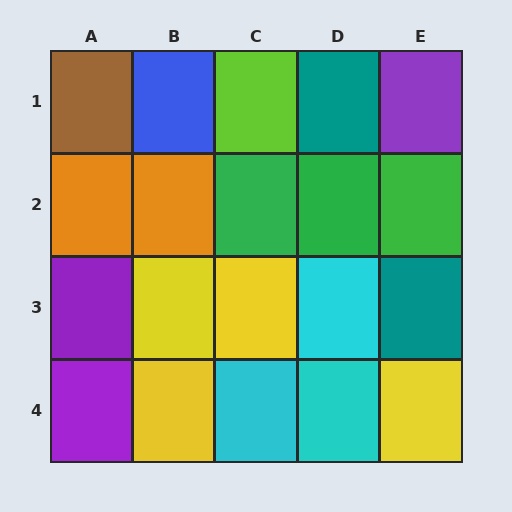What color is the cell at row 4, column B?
Yellow.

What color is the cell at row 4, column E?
Yellow.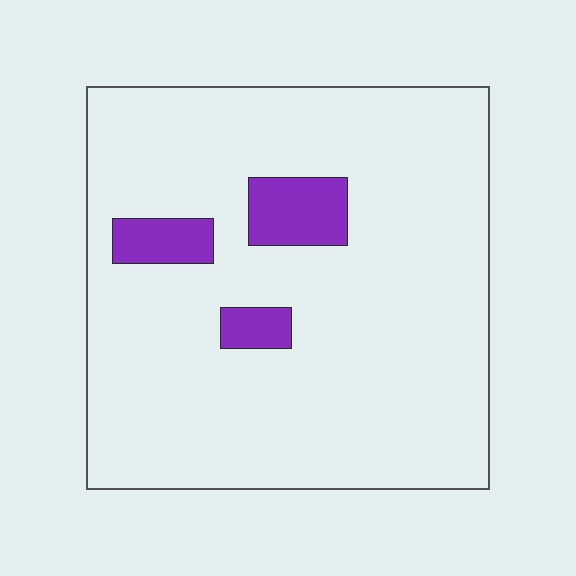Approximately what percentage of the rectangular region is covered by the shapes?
Approximately 10%.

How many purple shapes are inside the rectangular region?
3.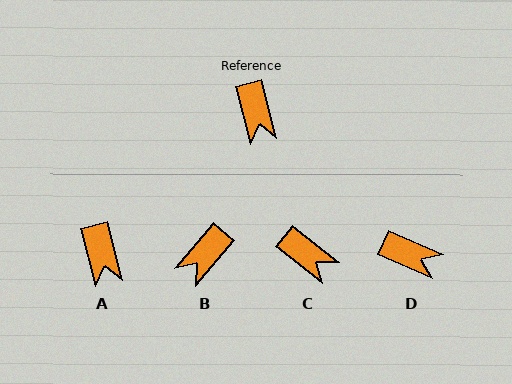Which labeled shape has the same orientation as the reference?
A.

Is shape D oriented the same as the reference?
No, it is off by about 52 degrees.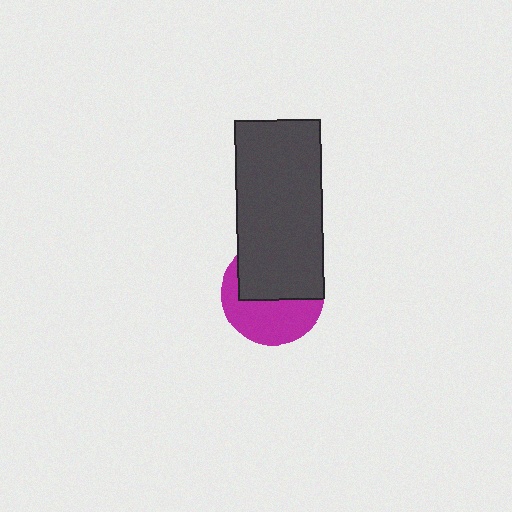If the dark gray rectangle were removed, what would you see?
You would see the complete magenta circle.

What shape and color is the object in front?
The object in front is a dark gray rectangle.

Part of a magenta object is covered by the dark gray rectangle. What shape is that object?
It is a circle.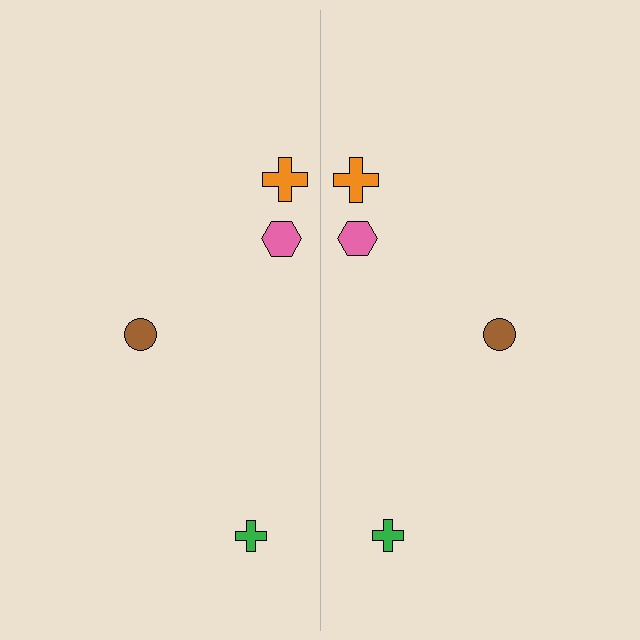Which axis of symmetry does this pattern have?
The pattern has a vertical axis of symmetry running through the center of the image.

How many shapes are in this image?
There are 8 shapes in this image.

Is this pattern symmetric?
Yes, this pattern has bilateral (reflection) symmetry.